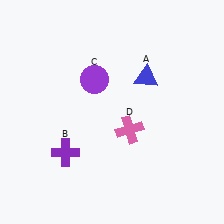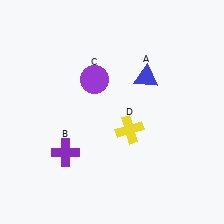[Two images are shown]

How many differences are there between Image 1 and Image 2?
There is 1 difference between the two images.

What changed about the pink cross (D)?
In Image 1, D is pink. In Image 2, it changed to yellow.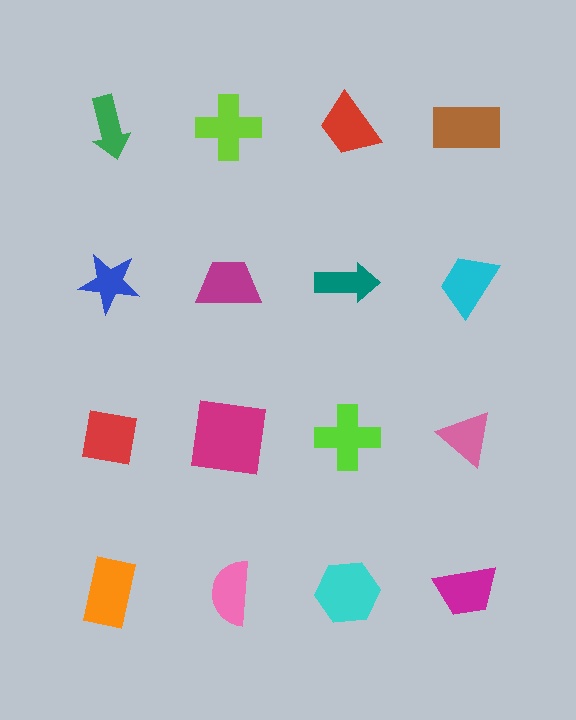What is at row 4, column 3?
A cyan hexagon.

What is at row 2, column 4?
A cyan trapezoid.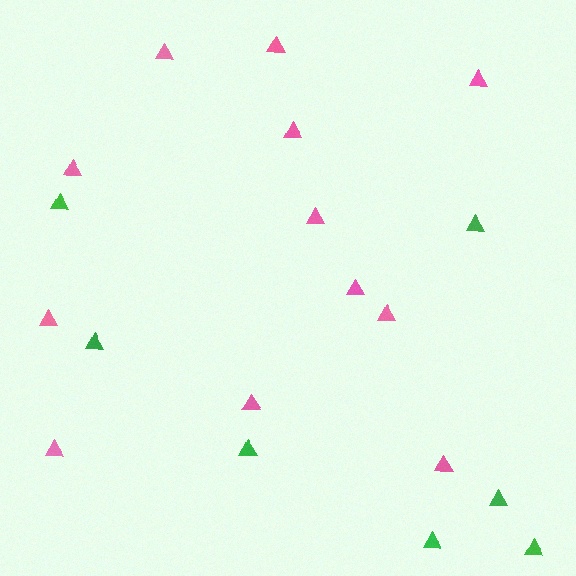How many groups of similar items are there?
There are 2 groups: one group of pink triangles (12) and one group of green triangles (7).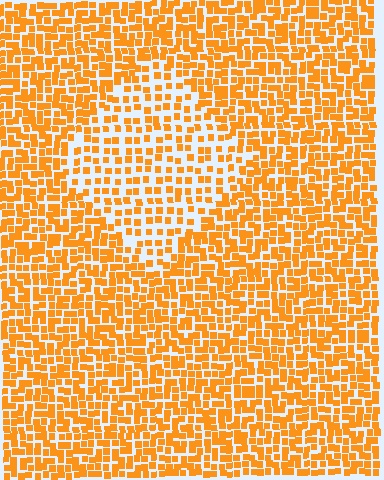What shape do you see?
I see a diamond.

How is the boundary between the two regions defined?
The boundary is defined by a change in element density (approximately 1.8x ratio). All elements are the same color, size, and shape.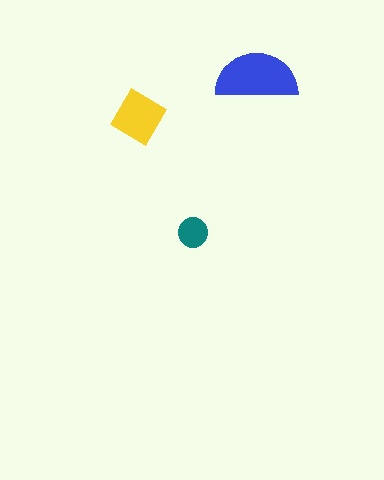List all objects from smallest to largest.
The teal circle, the yellow diamond, the blue semicircle.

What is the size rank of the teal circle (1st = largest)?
3rd.